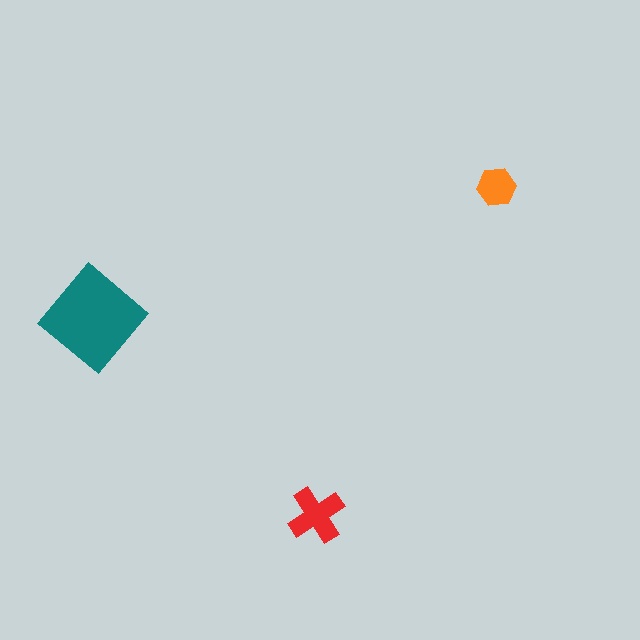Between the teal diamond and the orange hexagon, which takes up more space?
The teal diamond.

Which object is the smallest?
The orange hexagon.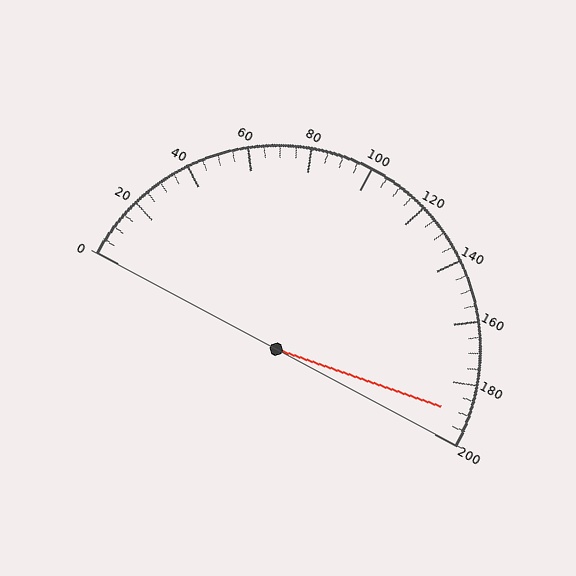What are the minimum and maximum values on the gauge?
The gauge ranges from 0 to 200.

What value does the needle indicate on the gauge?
The needle indicates approximately 190.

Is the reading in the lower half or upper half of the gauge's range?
The reading is in the upper half of the range (0 to 200).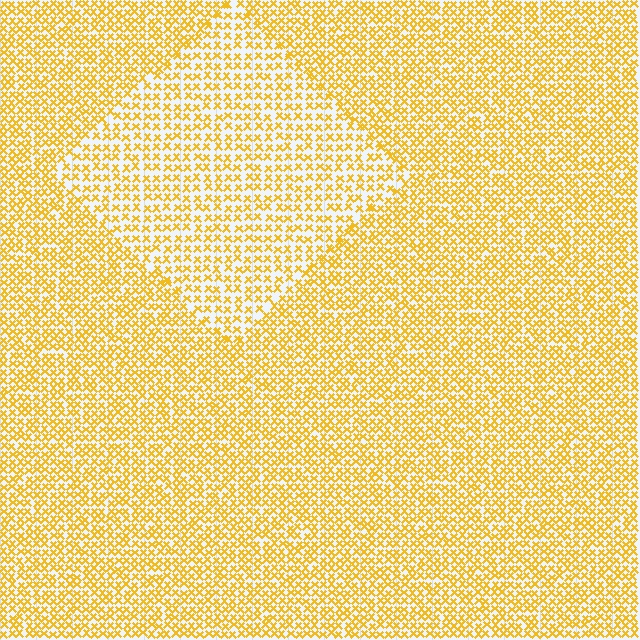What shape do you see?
I see a diamond.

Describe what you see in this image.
The image contains small yellow elements arranged at two different densities. A diamond-shaped region is visible where the elements are less densely packed than the surrounding area.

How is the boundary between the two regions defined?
The boundary is defined by a change in element density (approximately 1.5x ratio). All elements are the same color, size, and shape.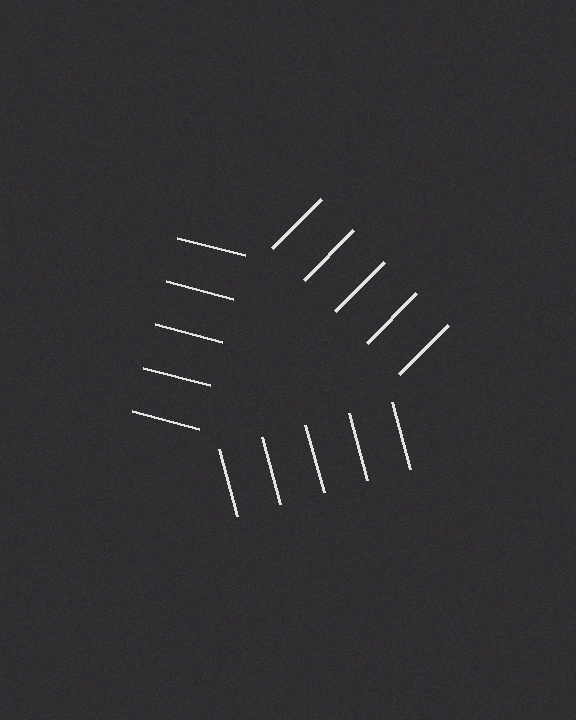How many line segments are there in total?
15 — 5 along each of the 3 edges.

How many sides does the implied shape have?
3 sides — the line-ends trace a triangle.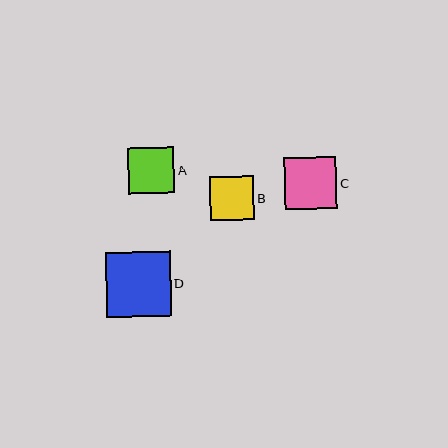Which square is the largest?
Square D is the largest with a size of approximately 65 pixels.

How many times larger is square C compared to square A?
Square C is approximately 1.1 times the size of square A.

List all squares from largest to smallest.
From largest to smallest: D, C, A, B.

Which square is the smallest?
Square B is the smallest with a size of approximately 45 pixels.